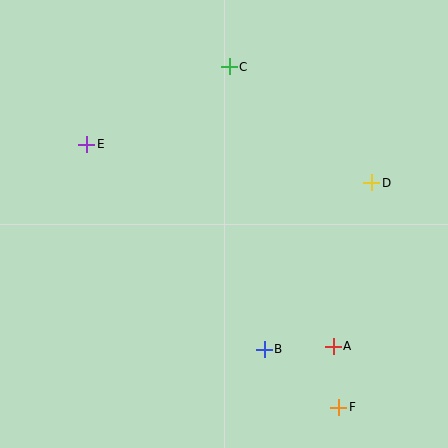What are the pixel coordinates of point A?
Point A is at (333, 346).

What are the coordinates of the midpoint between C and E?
The midpoint between C and E is at (158, 106).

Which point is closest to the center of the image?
Point B at (264, 349) is closest to the center.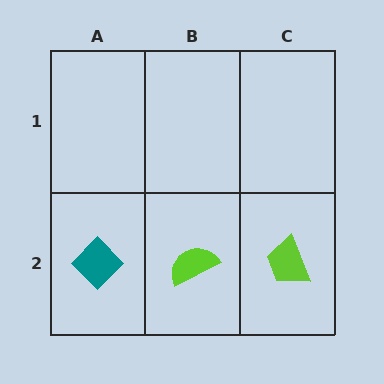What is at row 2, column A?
A teal diamond.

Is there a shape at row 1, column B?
No, that cell is empty.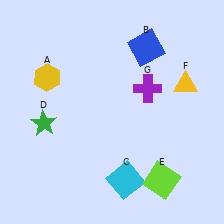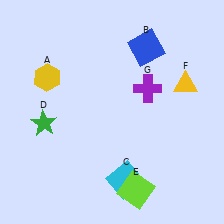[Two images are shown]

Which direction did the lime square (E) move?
The lime square (E) moved left.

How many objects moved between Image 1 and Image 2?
1 object moved between the two images.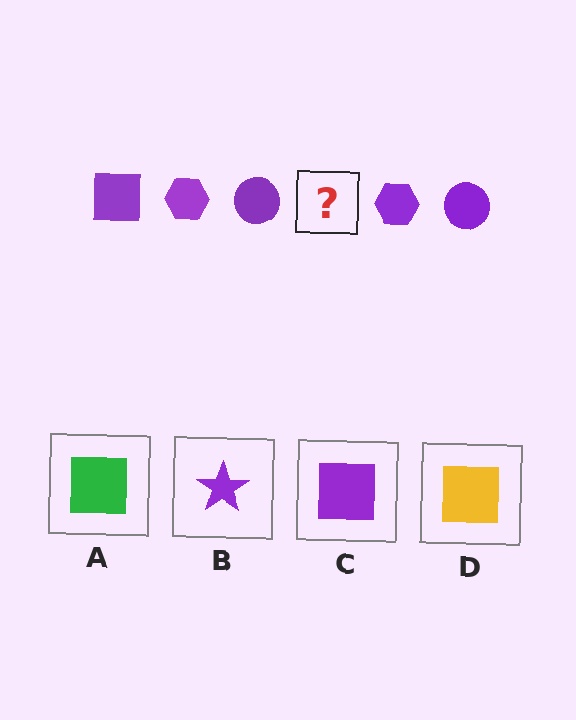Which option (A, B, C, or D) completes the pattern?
C.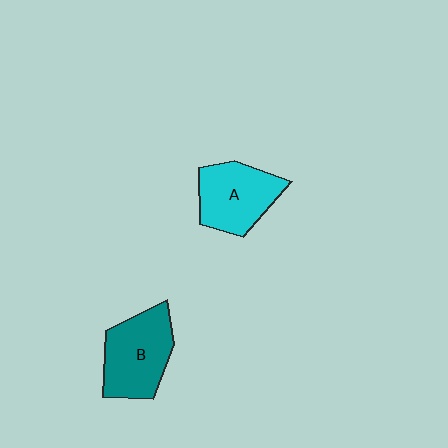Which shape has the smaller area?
Shape A (cyan).